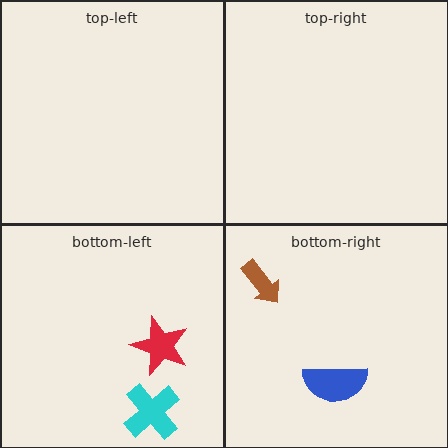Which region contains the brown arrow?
The bottom-right region.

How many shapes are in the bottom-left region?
2.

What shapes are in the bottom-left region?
The cyan cross, the red star.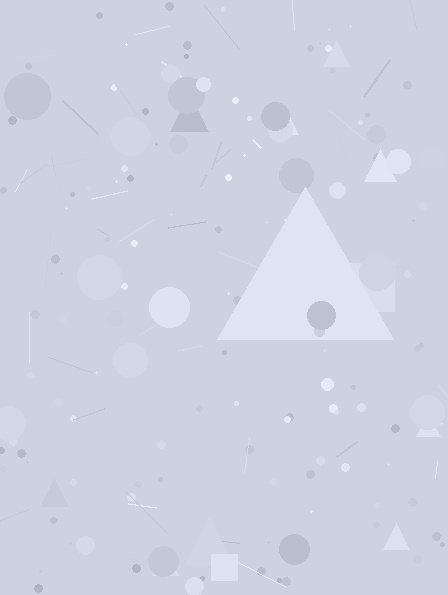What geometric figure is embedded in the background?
A triangle is embedded in the background.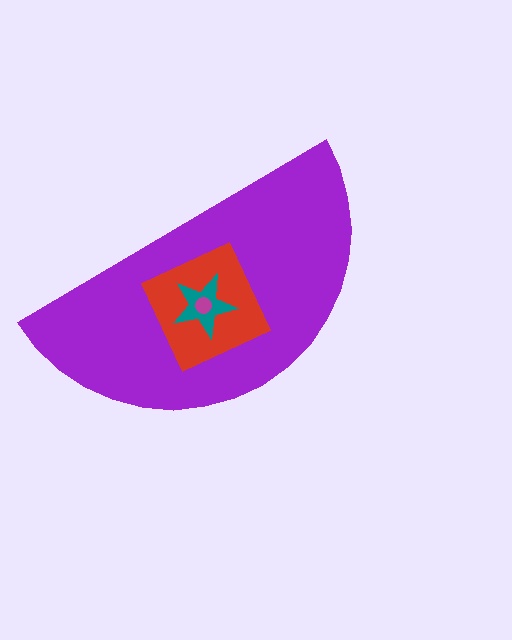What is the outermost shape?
The purple semicircle.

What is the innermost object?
The magenta circle.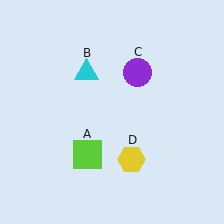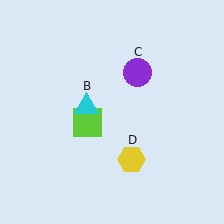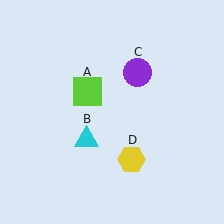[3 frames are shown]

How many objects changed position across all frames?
2 objects changed position: lime square (object A), cyan triangle (object B).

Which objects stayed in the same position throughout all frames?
Purple circle (object C) and yellow hexagon (object D) remained stationary.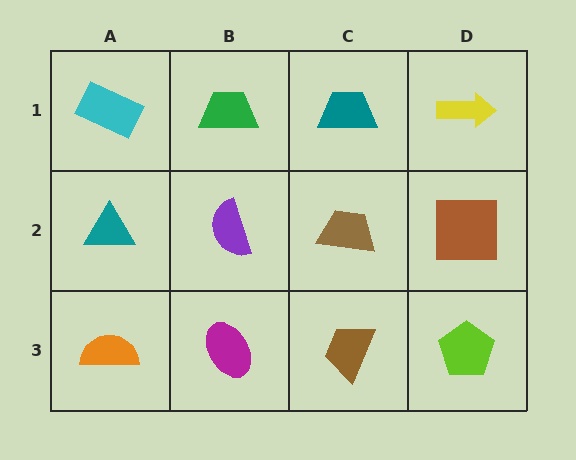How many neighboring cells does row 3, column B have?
3.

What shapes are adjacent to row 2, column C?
A teal trapezoid (row 1, column C), a brown trapezoid (row 3, column C), a purple semicircle (row 2, column B), a brown square (row 2, column D).